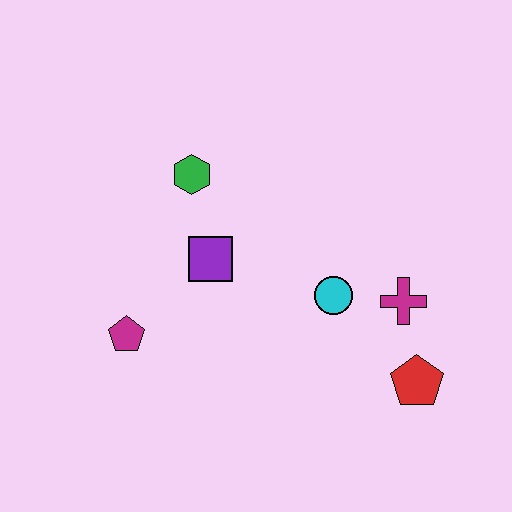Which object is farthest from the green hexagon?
The red pentagon is farthest from the green hexagon.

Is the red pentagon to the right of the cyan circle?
Yes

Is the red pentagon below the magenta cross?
Yes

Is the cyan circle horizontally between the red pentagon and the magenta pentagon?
Yes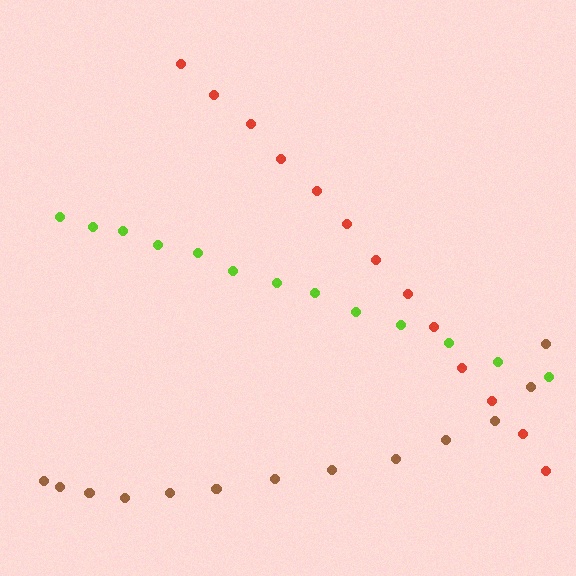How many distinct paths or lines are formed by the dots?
There are 3 distinct paths.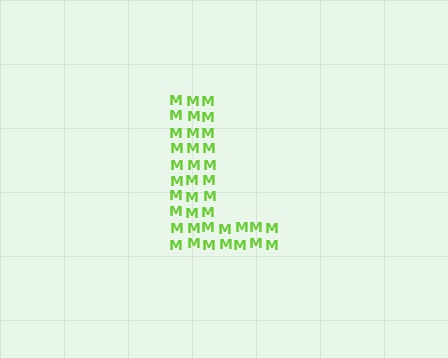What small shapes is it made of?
It is made of small letter M's.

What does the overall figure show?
The overall figure shows the letter L.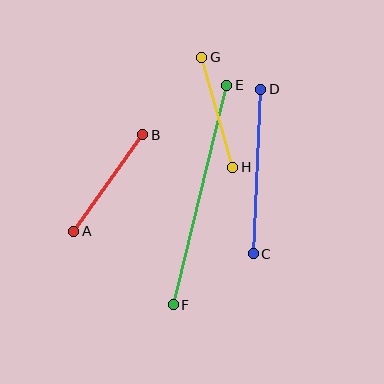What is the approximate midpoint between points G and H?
The midpoint is at approximately (217, 112) pixels.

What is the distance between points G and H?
The distance is approximately 114 pixels.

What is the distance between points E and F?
The distance is approximately 226 pixels.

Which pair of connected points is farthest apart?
Points E and F are farthest apart.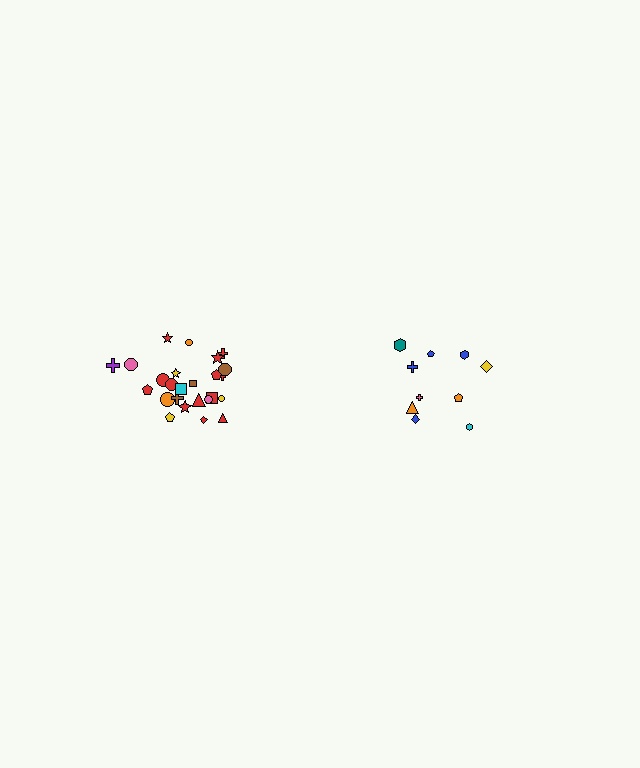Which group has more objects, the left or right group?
The left group.